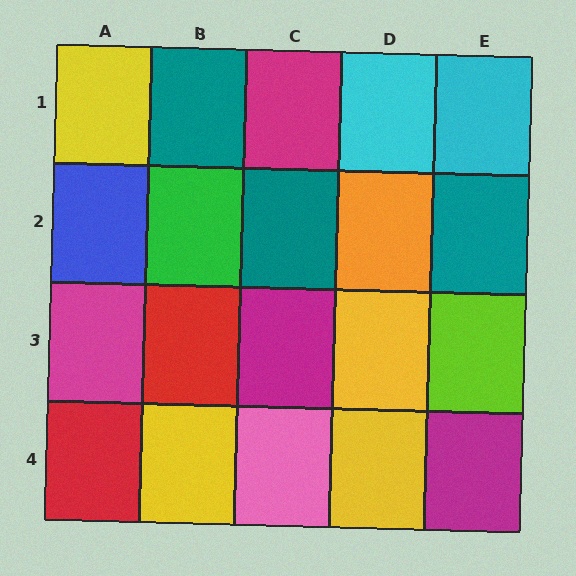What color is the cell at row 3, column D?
Yellow.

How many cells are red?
2 cells are red.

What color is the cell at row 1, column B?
Teal.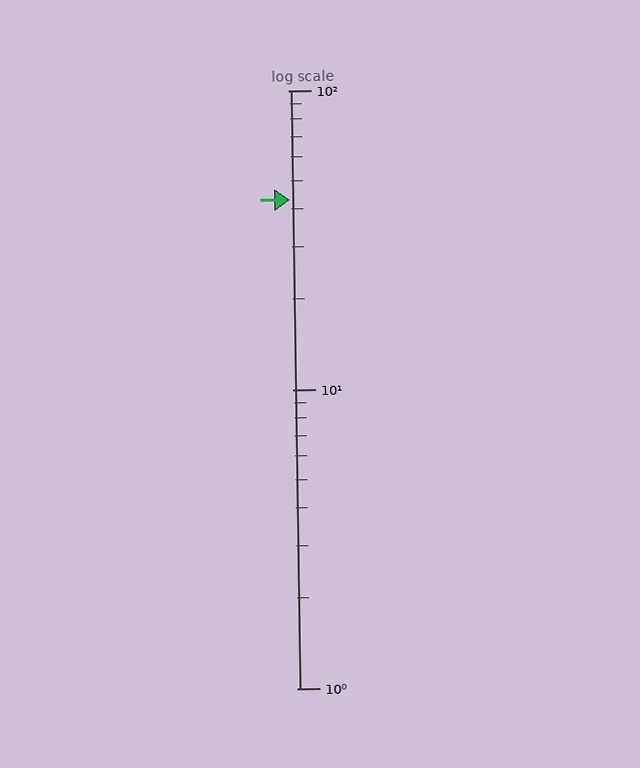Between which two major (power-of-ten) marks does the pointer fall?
The pointer is between 10 and 100.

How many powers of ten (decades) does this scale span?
The scale spans 2 decades, from 1 to 100.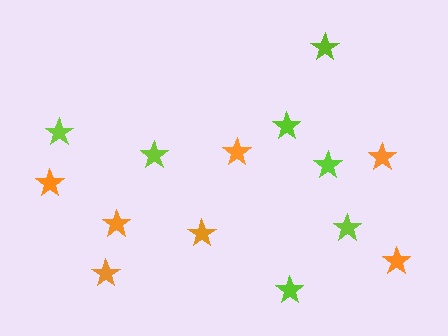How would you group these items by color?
There are 2 groups: one group of orange stars (7) and one group of lime stars (7).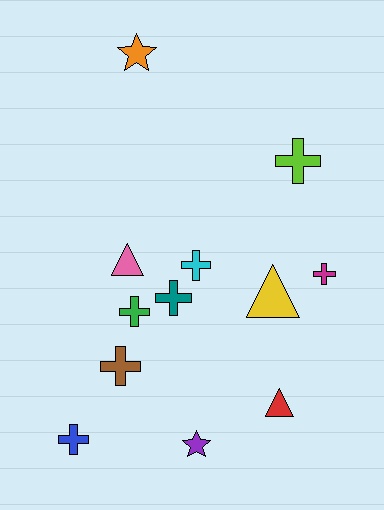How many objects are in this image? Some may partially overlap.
There are 12 objects.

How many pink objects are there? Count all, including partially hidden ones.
There is 1 pink object.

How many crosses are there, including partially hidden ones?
There are 7 crosses.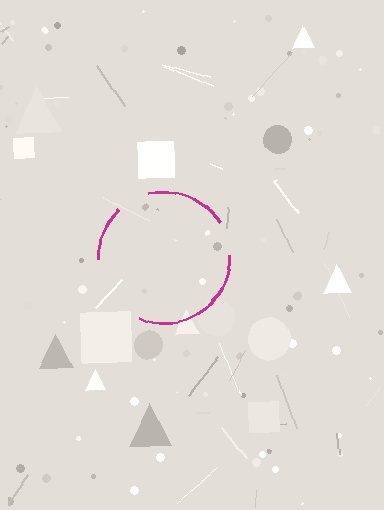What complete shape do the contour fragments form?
The contour fragments form a circle.